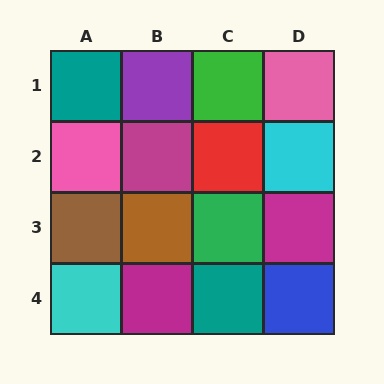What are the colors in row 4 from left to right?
Cyan, magenta, teal, blue.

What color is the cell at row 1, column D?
Pink.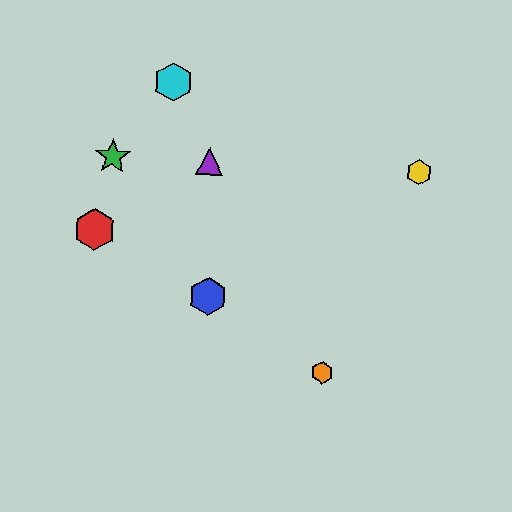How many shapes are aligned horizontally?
3 shapes (the green star, the yellow hexagon, the purple triangle) are aligned horizontally.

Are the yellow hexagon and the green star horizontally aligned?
Yes, both are at y≈173.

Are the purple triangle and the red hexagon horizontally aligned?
No, the purple triangle is at y≈162 and the red hexagon is at y≈229.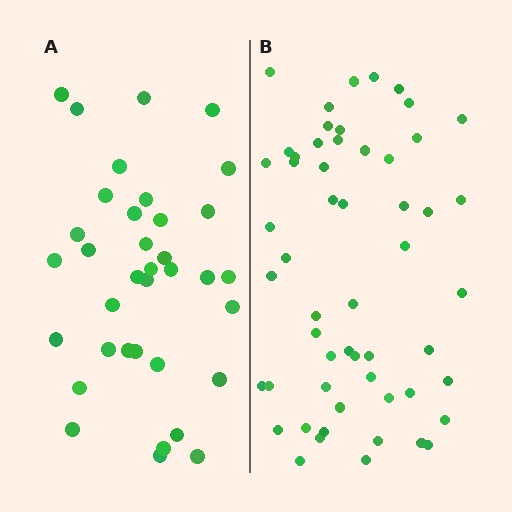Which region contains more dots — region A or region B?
Region B (the right region) has more dots.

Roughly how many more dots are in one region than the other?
Region B has approximately 20 more dots than region A.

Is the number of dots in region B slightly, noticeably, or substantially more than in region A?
Region B has substantially more. The ratio is roughly 1.5 to 1.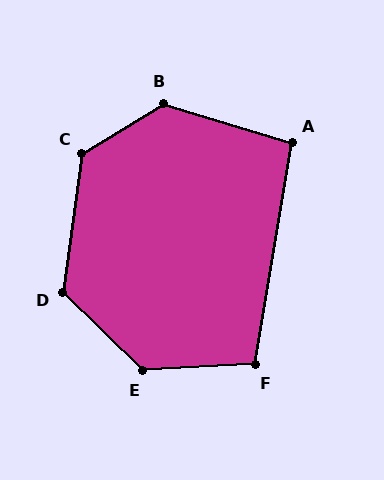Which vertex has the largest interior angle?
E, at approximately 132 degrees.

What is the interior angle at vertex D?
Approximately 126 degrees (obtuse).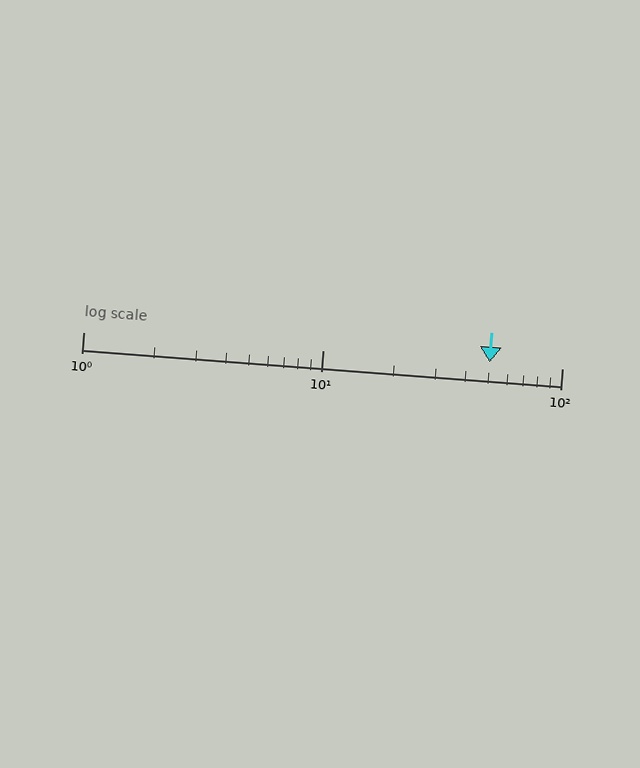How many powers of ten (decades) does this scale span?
The scale spans 2 decades, from 1 to 100.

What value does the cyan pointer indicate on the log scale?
The pointer indicates approximately 50.